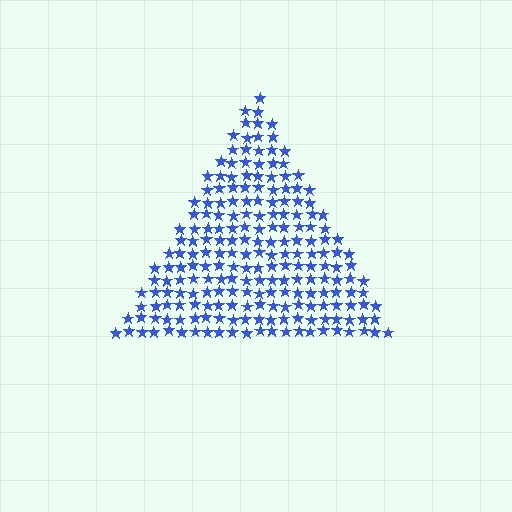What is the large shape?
The large shape is a triangle.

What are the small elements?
The small elements are stars.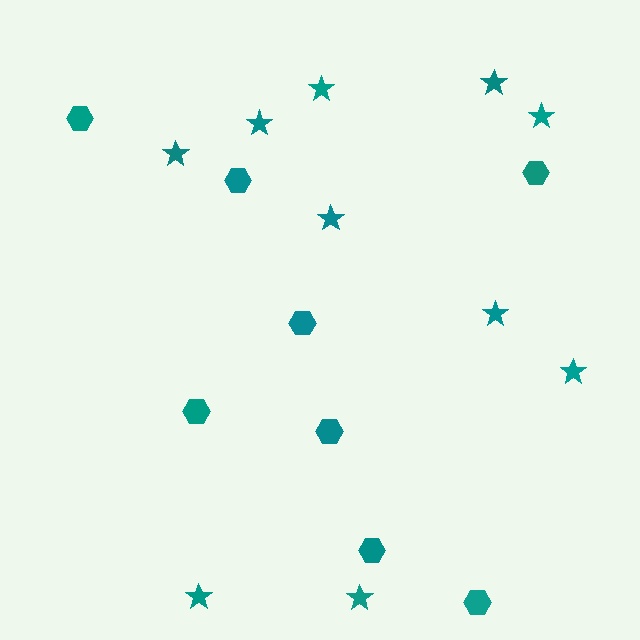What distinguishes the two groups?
There are 2 groups: one group of stars (10) and one group of hexagons (8).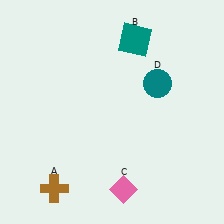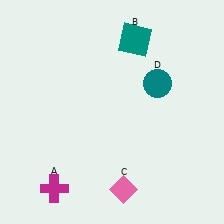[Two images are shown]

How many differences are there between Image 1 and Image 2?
There is 1 difference between the two images.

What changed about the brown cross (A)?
In Image 1, A is brown. In Image 2, it changed to magenta.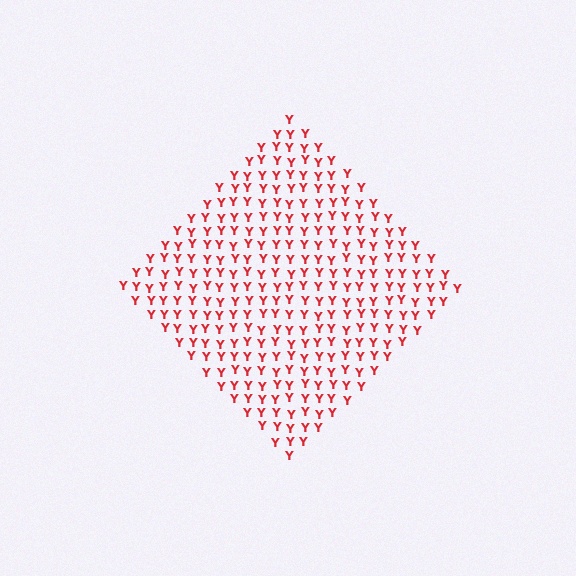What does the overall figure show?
The overall figure shows a diamond.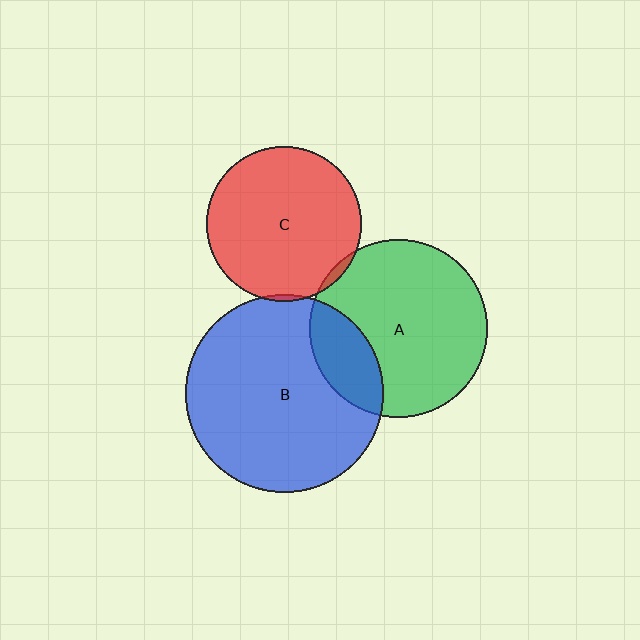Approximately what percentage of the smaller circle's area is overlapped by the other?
Approximately 20%.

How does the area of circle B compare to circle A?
Approximately 1.2 times.